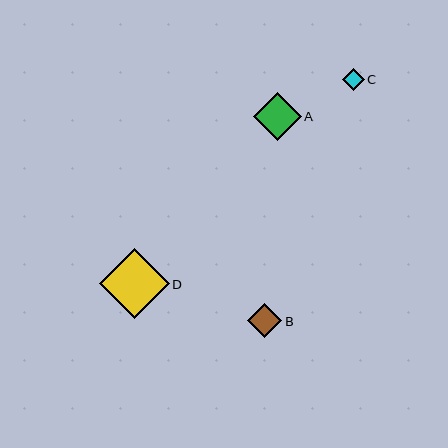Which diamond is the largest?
Diamond D is the largest with a size of approximately 69 pixels.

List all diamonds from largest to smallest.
From largest to smallest: D, A, B, C.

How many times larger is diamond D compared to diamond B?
Diamond D is approximately 2.0 times the size of diamond B.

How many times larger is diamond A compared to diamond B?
Diamond A is approximately 1.4 times the size of diamond B.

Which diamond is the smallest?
Diamond C is the smallest with a size of approximately 22 pixels.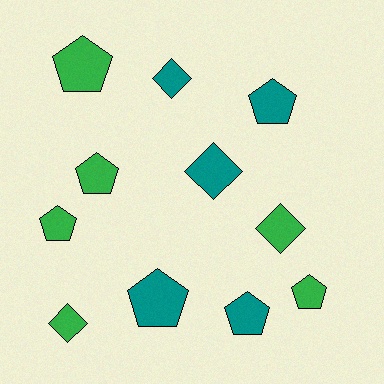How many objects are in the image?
There are 11 objects.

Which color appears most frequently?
Green, with 6 objects.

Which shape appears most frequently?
Pentagon, with 7 objects.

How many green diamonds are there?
There are 2 green diamonds.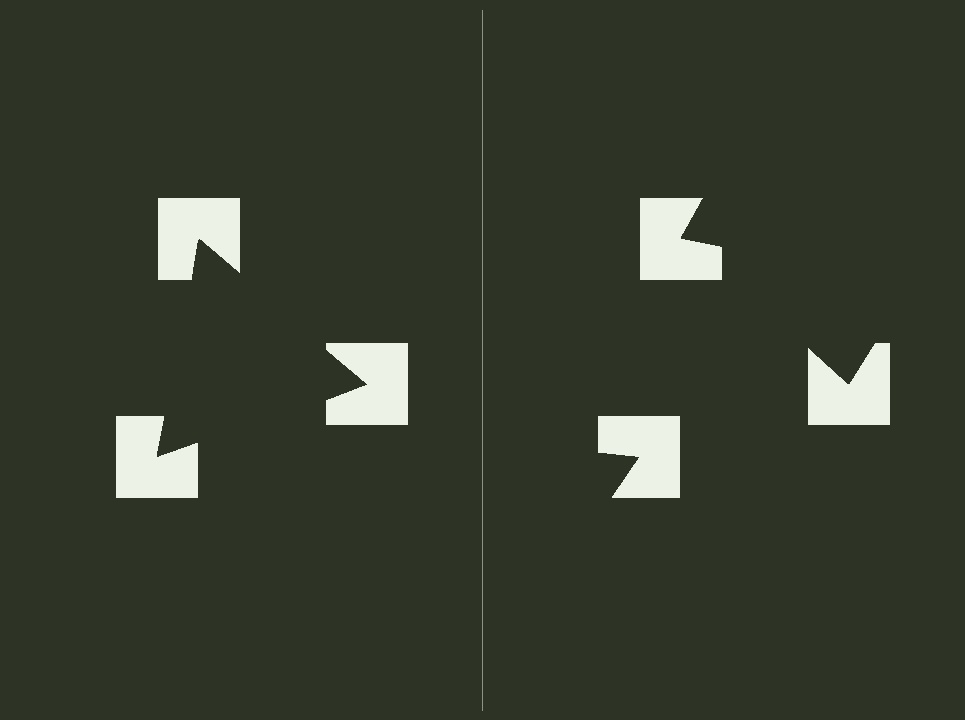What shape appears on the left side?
An illusory triangle.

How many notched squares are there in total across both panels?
6 — 3 on each side.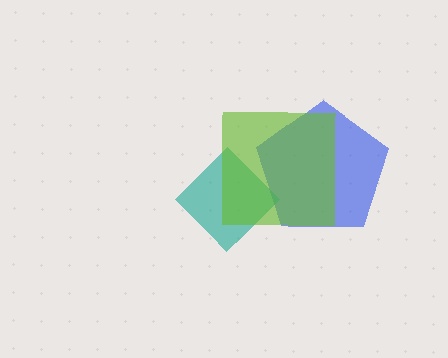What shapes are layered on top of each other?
The layered shapes are: a blue pentagon, a teal diamond, a lime square.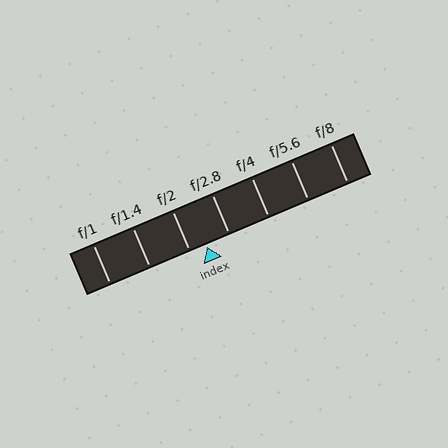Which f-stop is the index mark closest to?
The index mark is closest to f/2.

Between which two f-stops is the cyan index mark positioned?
The index mark is between f/2 and f/2.8.